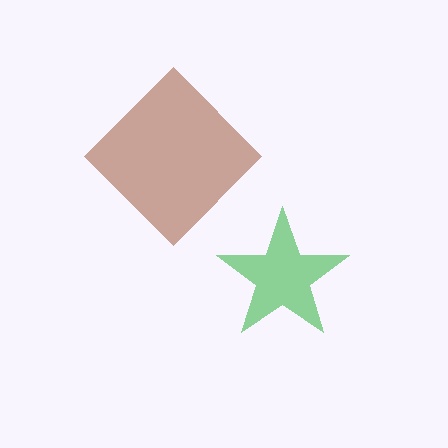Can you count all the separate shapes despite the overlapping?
Yes, there are 2 separate shapes.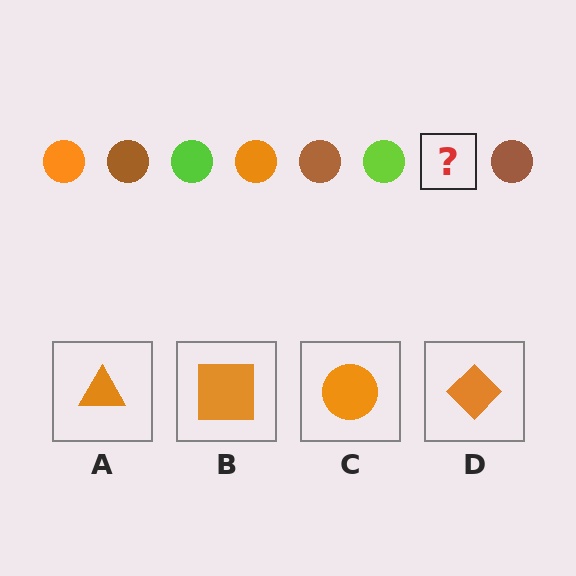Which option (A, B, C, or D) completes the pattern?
C.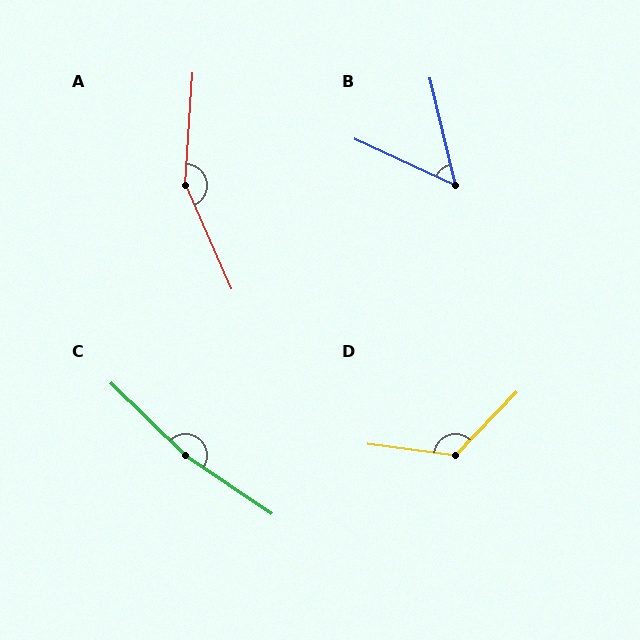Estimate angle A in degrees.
Approximately 152 degrees.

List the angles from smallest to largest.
B (52°), D (127°), A (152°), C (170°).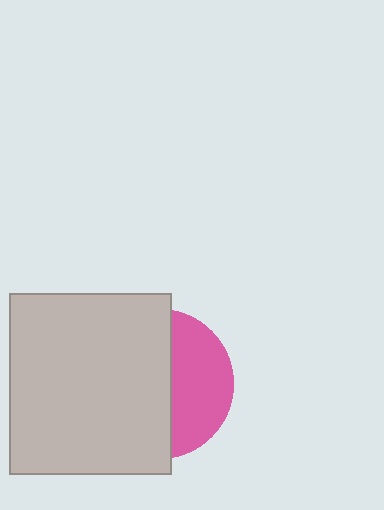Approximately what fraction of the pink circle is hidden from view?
Roughly 60% of the pink circle is hidden behind the light gray rectangle.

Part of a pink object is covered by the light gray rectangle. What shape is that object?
It is a circle.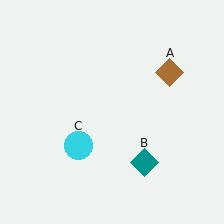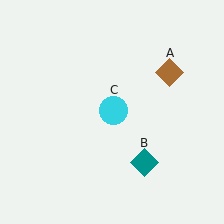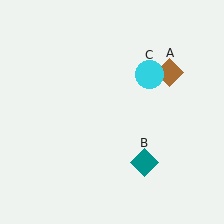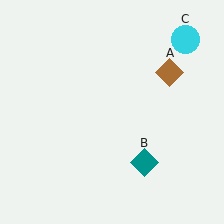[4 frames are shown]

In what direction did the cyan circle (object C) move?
The cyan circle (object C) moved up and to the right.